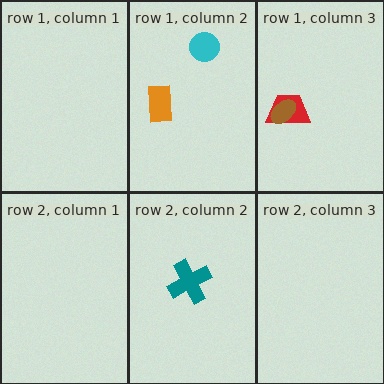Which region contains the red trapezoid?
The row 1, column 3 region.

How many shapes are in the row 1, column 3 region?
2.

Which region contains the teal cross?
The row 2, column 2 region.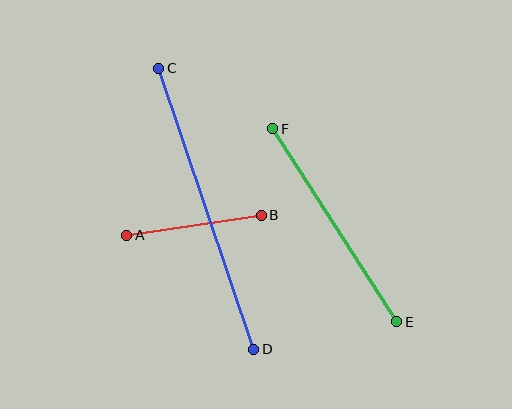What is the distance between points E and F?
The distance is approximately 229 pixels.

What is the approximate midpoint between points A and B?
The midpoint is at approximately (194, 225) pixels.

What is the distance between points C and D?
The distance is approximately 297 pixels.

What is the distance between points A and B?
The distance is approximately 136 pixels.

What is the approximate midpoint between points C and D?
The midpoint is at approximately (206, 209) pixels.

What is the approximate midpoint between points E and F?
The midpoint is at approximately (335, 225) pixels.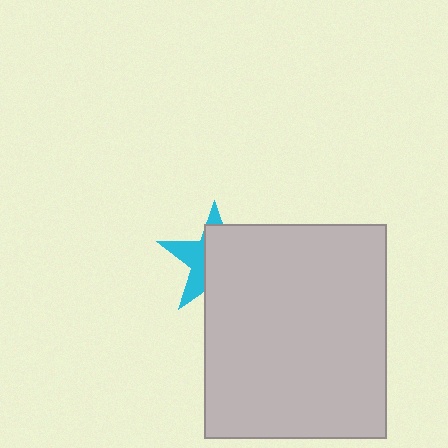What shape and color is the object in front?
The object in front is a light gray rectangle.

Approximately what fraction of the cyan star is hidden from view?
Roughly 64% of the cyan star is hidden behind the light gray rectangle.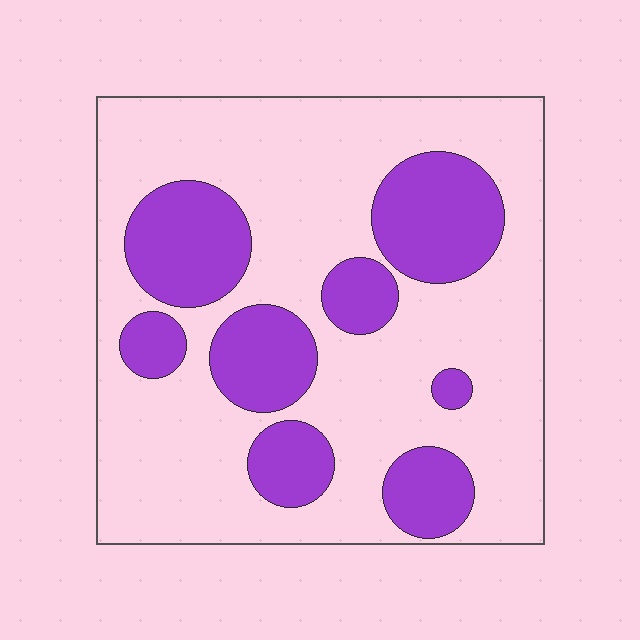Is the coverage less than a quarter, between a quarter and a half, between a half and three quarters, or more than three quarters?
Between a quarter and a half.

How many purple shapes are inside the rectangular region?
8.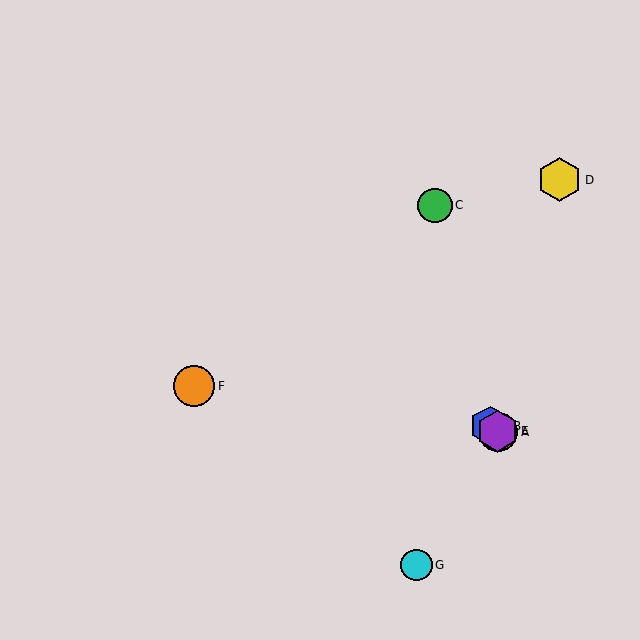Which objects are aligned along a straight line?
Objects A, B, E are aligned along a straight line.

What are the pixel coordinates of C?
Object C is at (435, 205).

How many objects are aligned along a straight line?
3 objects (A, B, E) are aligned along a straight line.